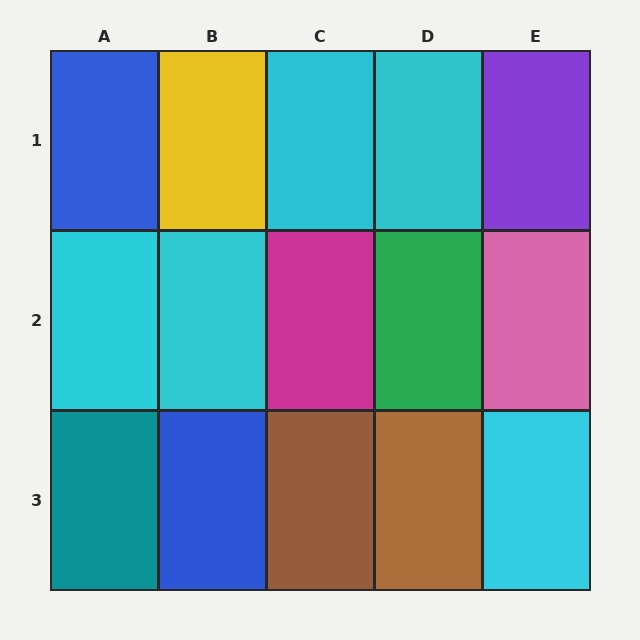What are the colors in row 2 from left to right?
Cyan, cyan, magenta, green, pink.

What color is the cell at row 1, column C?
Cyan.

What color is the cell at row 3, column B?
Blue.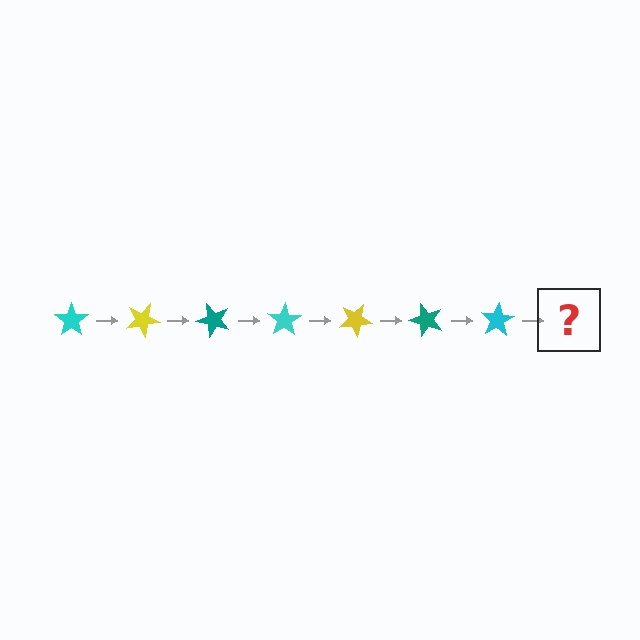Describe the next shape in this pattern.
It should be a yellow star, rotated 175 degrees from the start.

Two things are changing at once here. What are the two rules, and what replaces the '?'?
The two rules are that it rotates 25 degrees each step and the color cycles through cyan, yellow, and teal. The '?' should be a yellow star, rotated 175 degrees from the start.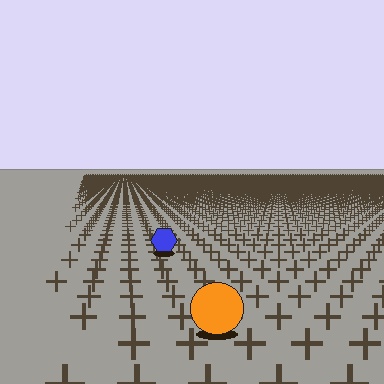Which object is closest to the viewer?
The orange circle is closest. The texture marks near it are larger and more spread out.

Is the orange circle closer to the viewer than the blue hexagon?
Yes. The orange circle is closer — you can tell from the texture gradient: the ground texture is coarser near it.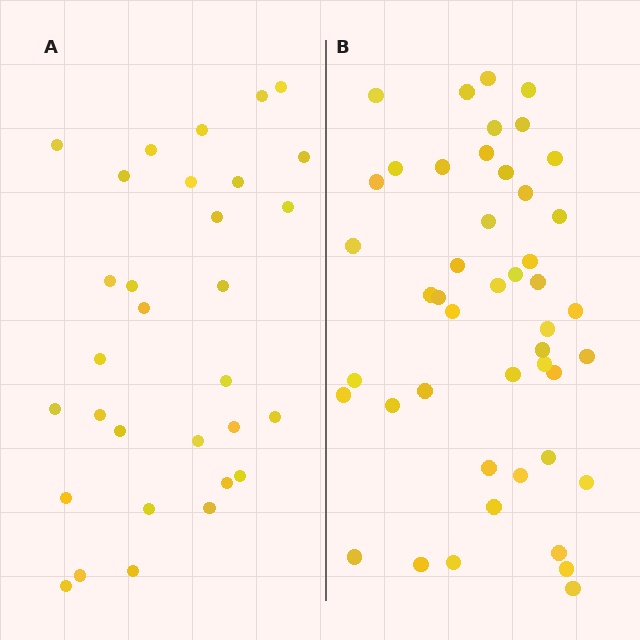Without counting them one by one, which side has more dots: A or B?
Region B (the right region) has more dots.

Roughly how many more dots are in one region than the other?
Region B has approximately 15 more dots than region A.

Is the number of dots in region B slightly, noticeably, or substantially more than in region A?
Region B has substantially more. The ratio is roughly 1.5 to 1.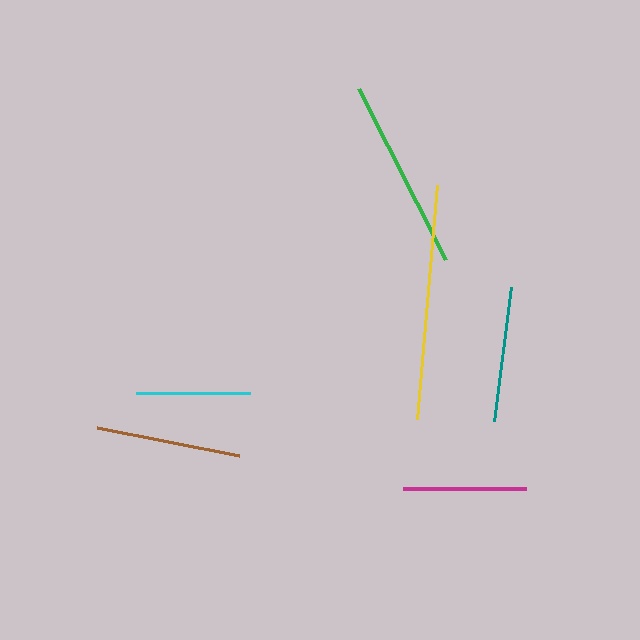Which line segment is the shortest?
The cyan line is the shortest at approximately 114 pixels.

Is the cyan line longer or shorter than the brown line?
The brown line is longer than the cyan line.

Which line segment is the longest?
The yellow line is the longest at approximately 234 pixels.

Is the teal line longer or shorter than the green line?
The green line is longer than the teal line.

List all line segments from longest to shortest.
From longest to shortest: yellow, green, brown, teal, magenta, cyan.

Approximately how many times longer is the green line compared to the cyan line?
The green line is approximately 1.7 times the length of the cyan line.